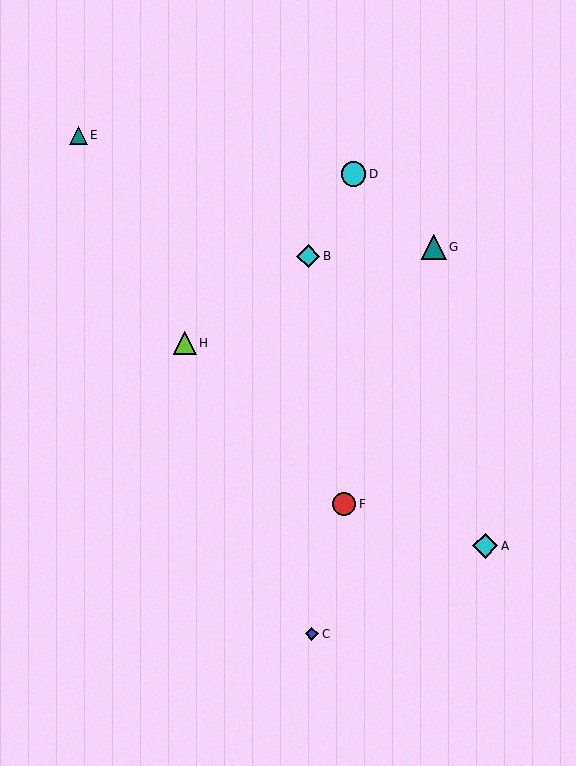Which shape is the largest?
The cyan diamond (labeled A) is the largest.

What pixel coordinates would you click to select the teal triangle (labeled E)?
Click at (78, 135) to select the teal triangle E.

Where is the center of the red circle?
The center of the red circle is at (344, 504).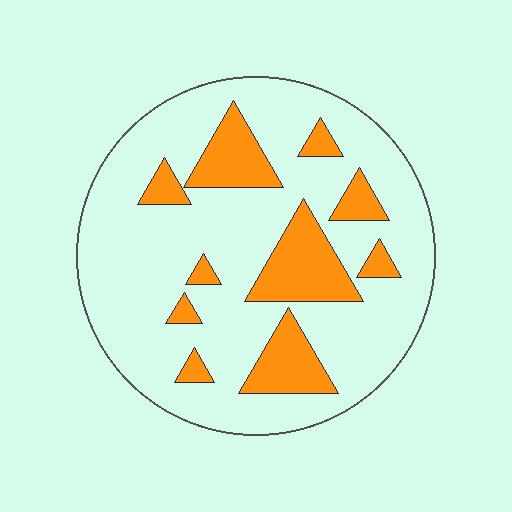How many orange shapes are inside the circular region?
10.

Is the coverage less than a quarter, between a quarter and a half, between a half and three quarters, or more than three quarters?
Less than a quarter.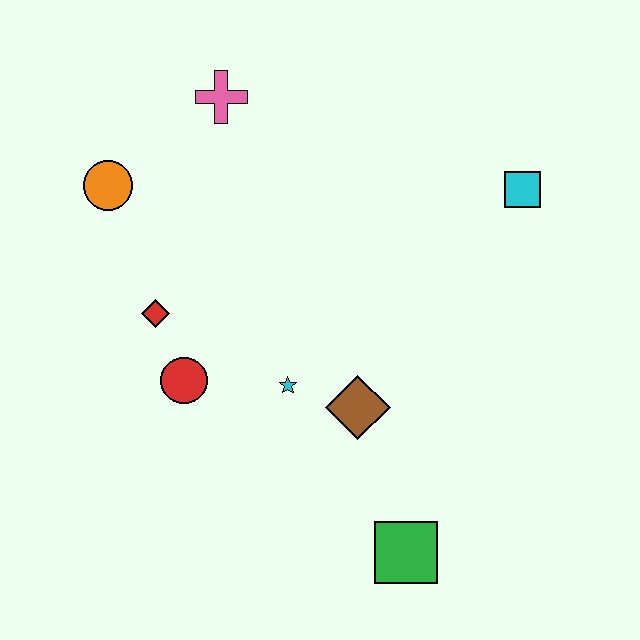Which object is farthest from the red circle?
The cyan square is farthest from the red circle.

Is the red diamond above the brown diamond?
Yes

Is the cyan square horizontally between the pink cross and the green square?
No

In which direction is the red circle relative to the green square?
The red circle is to the left of the green square.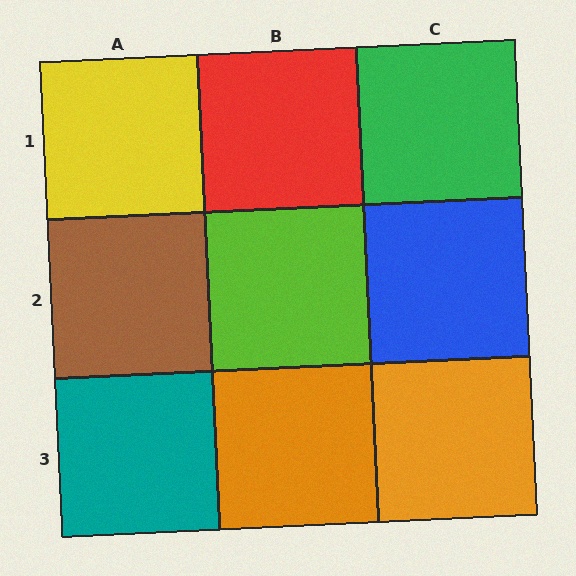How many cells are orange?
2 cells are orange.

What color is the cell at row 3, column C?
Orange.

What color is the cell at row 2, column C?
Blue.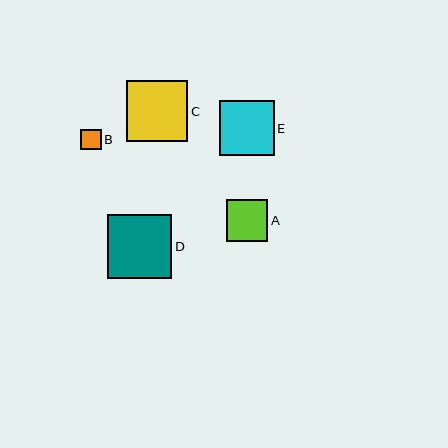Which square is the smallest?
Square B is the smallest with a size of approximately 21 pixels.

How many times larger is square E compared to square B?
Square E is approximately 2.6 times the size of square B.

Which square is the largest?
Square D is the largest with a size of approximately 64 pixels.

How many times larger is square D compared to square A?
Square D is approximately 1.5 times the size of square A.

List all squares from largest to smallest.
From largest to smallest: D, C, E, A, B.